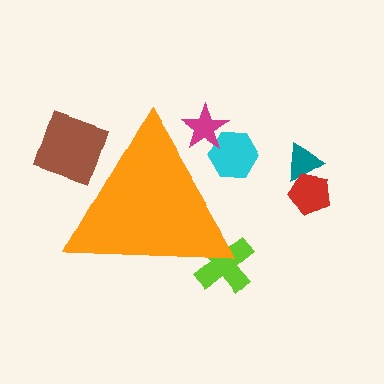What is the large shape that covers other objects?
An orange triangle.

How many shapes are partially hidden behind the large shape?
4 shapes are partially hidden.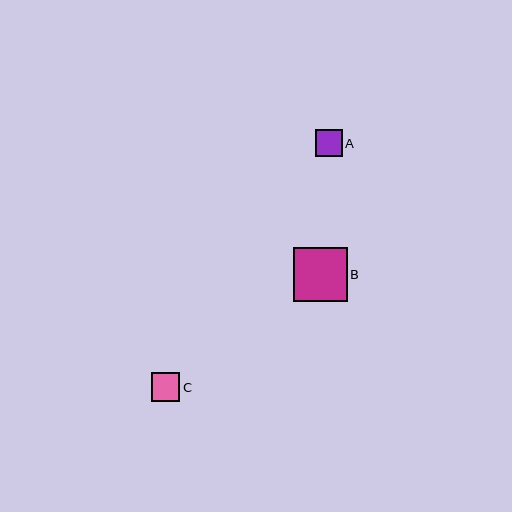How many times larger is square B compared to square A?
Square B is approximately 2.0 times the size of square A.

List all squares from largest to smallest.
From largest to smallest: B, C, A.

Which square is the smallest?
Square A is the smallest with a size of approximately 27 pixels.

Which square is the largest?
Square B is the largest with a size of approximately 54 pixels.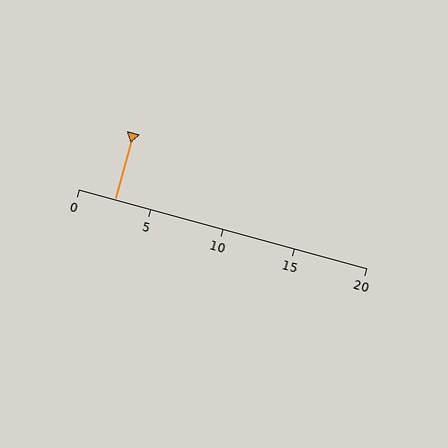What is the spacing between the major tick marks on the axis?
The major ticks are spaced 5 apart.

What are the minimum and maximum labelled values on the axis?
The axis runs from 0 to 20.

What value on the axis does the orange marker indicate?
The marker indicates approximately 2.5.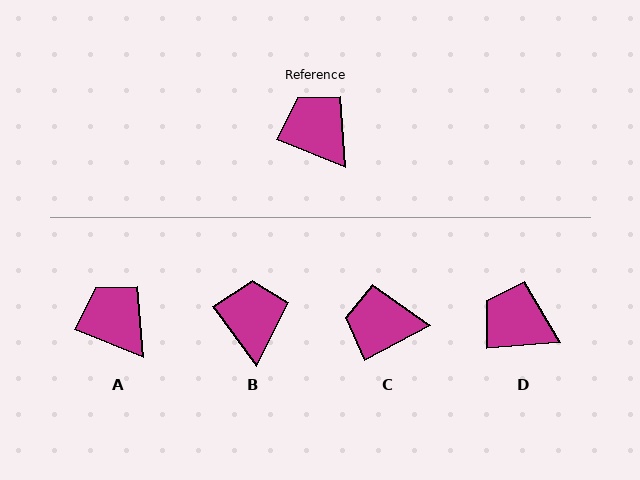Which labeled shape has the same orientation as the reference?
A.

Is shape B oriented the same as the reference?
No, it is off by about 32 degrees.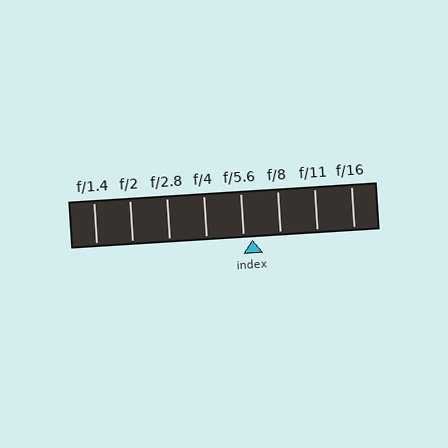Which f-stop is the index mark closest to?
The index mark is closest to f/5.6.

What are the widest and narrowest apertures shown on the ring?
The widest aperture shown is f/1.4 and the narrowest is f/16.